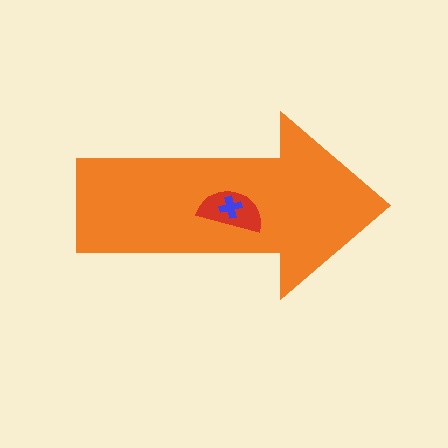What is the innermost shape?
The blue cross.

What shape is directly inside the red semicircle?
The blue cross.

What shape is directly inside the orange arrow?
The red semicircle.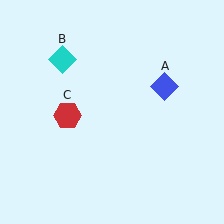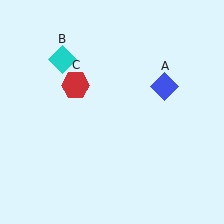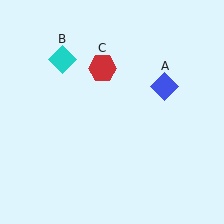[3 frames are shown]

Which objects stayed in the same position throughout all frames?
Blue diamond (object A) and cyan diamond (object B) remained stationary.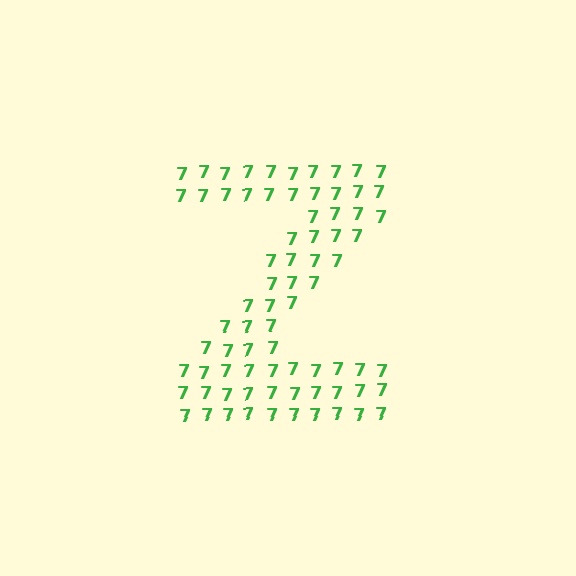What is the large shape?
The large shape is the letter Z.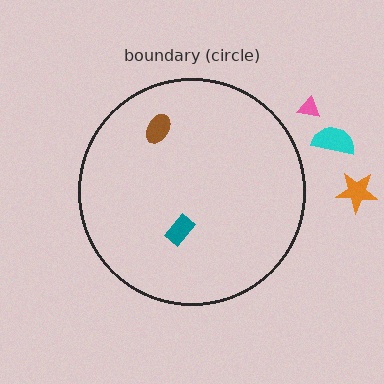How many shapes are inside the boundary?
2 inside, 3 outside.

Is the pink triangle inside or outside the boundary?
Outside.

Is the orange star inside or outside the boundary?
Outside.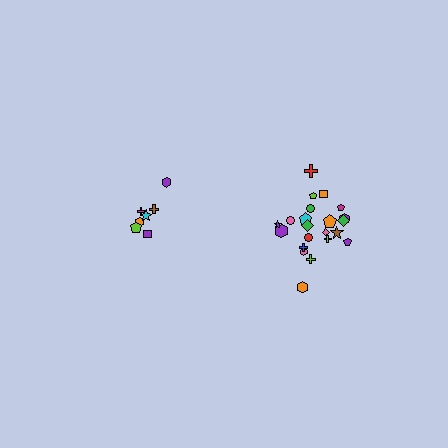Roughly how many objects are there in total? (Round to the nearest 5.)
Roughly 30 objects in total.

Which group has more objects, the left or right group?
The right group.